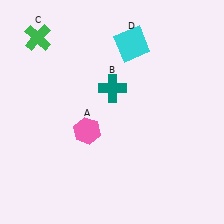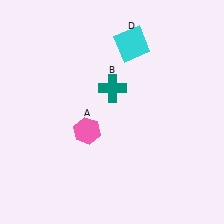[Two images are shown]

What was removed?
The green cross (C) was removed in Image 2.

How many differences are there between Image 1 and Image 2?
There is 1 difference between the two images.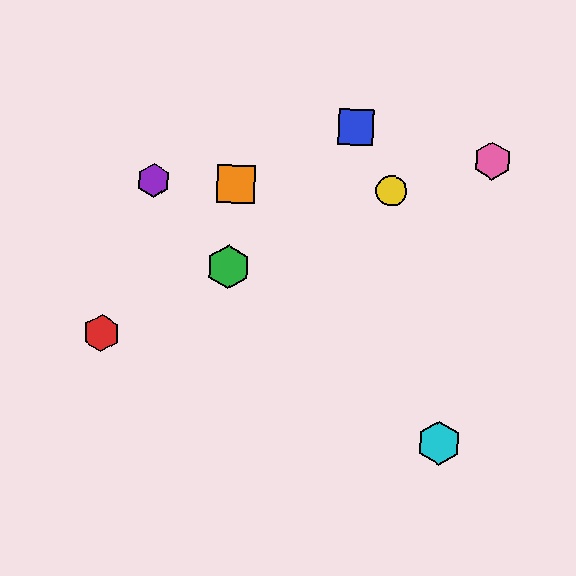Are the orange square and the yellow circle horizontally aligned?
Yes, both are at y≈184.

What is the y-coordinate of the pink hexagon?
The pink hexagon is at y≈161.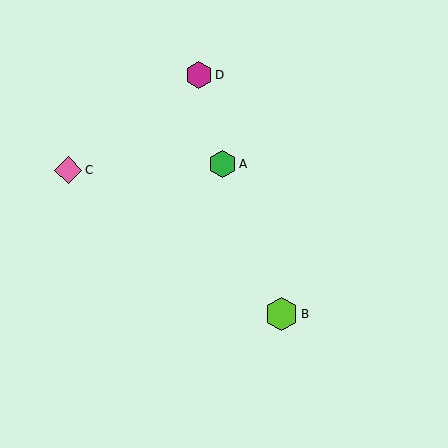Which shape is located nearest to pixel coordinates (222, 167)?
The green hexagon (labeled A) at (223, 164) is nearest to that location.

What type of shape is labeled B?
Shape B is a lime hexagon.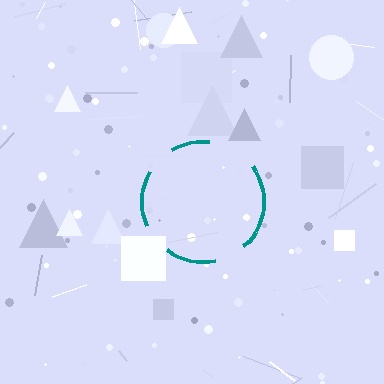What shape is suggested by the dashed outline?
The dashed outline suggests a circle.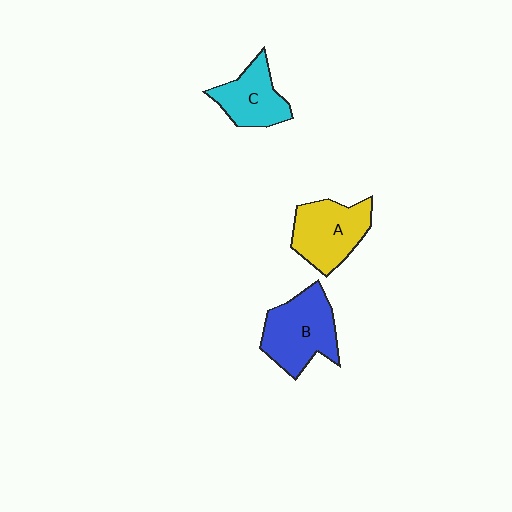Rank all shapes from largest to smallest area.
From largest to smallest: B (blue), A (yellow), C (cyan).